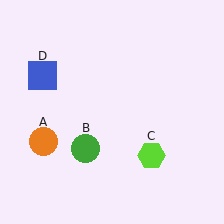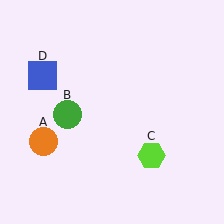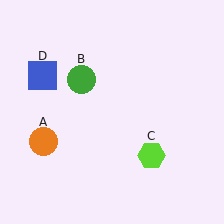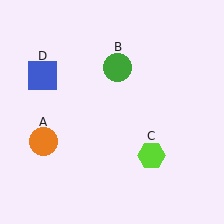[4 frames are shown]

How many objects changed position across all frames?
1 object changed position: green circle (object B).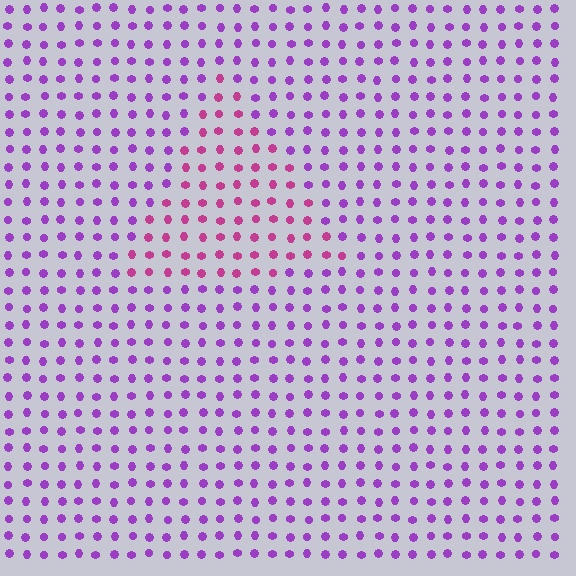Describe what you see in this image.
The image is filled with small purple elements in a uniform arrangement. A triangle-shaped region is visible where the elements are tinted to a slightly different hue, forming a subtle color boundary.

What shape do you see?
I see a triangle.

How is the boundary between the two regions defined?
The boundary is defined purely by a slight shift in hue (about 40 degrees). Spacing, size, and orientation are identical on both sides.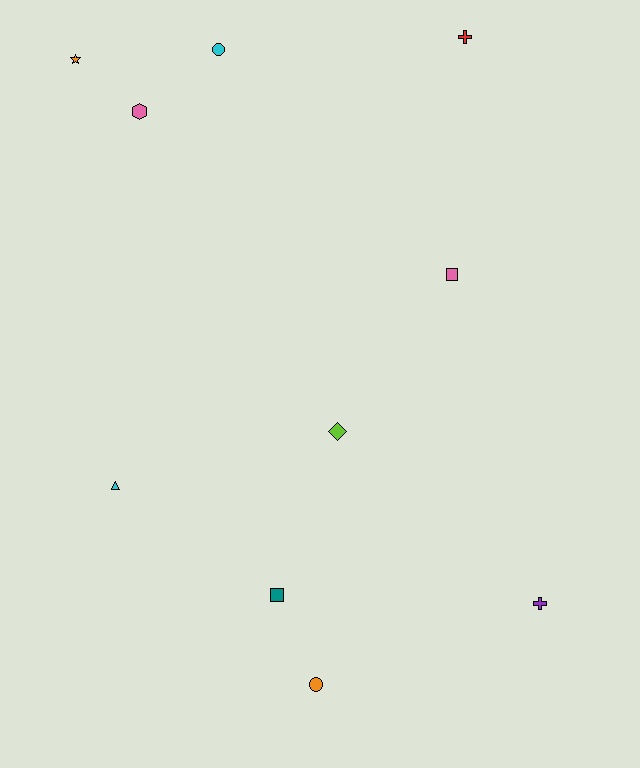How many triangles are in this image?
There is 1 triangle.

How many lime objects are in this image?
There is 1 lime object.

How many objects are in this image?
There are 10 objects.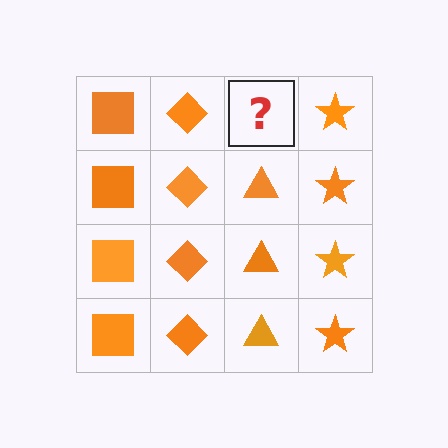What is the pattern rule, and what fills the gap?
The rule is that each column has a consistent shape. The gap should be filled with an orange triangle.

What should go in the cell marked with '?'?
The missing cell should contain an orange triangle.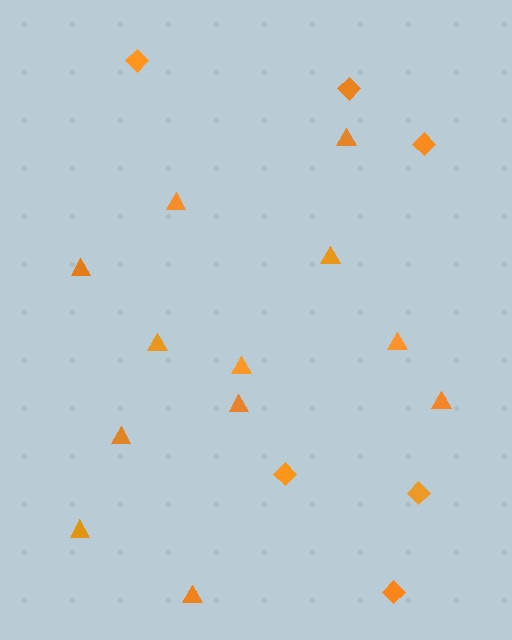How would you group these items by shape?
There are 2 groups: one group of diamonds (6) and one group of triangles (12).